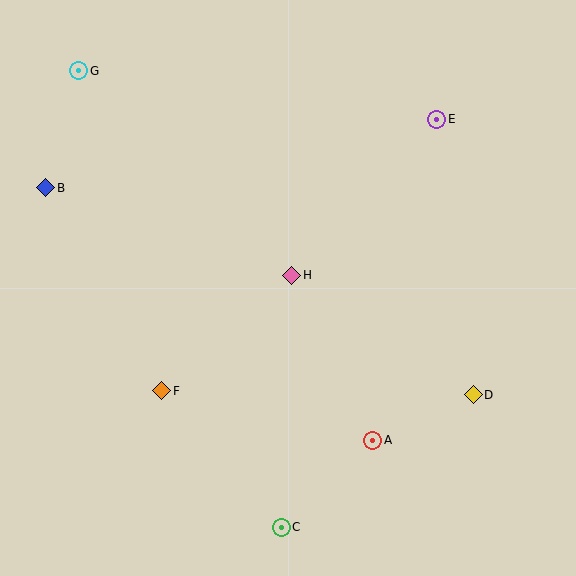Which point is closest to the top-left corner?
Point G is closest to the top-left corner.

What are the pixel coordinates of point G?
Point G is at (79, 71).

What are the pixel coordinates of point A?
Point A is at (373, 440).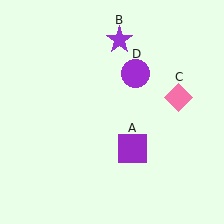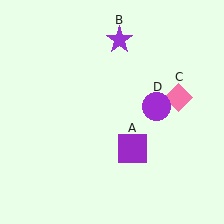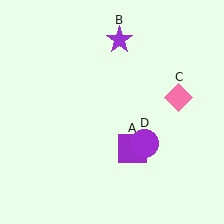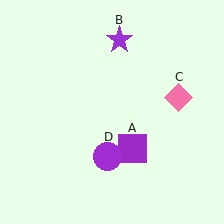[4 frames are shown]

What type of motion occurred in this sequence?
The purple circle (object D) rotated clockwise around the center of the scene.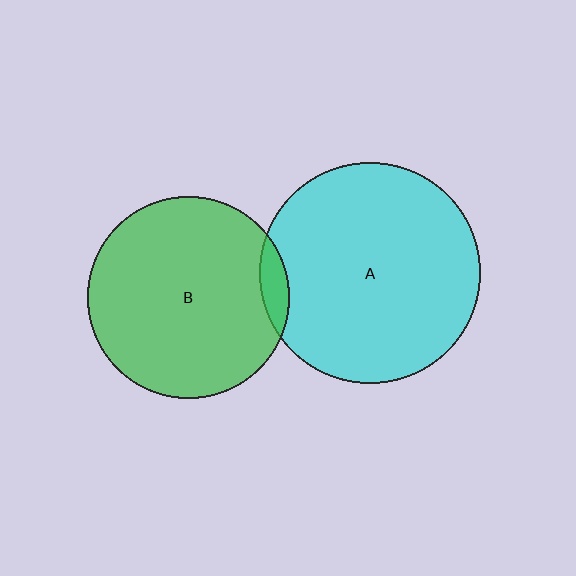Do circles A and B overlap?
Yes.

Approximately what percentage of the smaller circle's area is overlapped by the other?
Approximately 5%.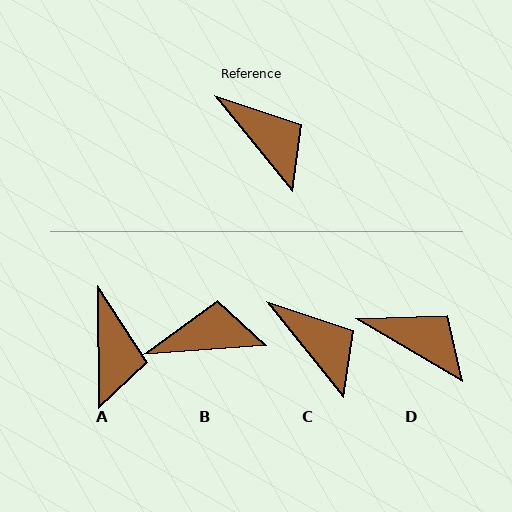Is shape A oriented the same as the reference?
No, it is off by about 38 degrees.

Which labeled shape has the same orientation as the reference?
C.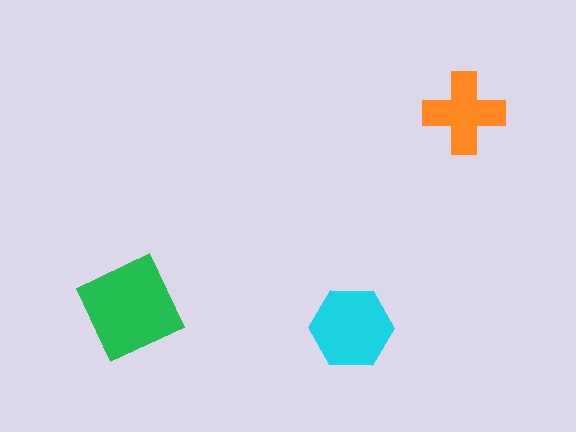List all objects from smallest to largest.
The orange cross, the cyan hexagon, the green diamond.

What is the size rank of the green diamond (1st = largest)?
1st.